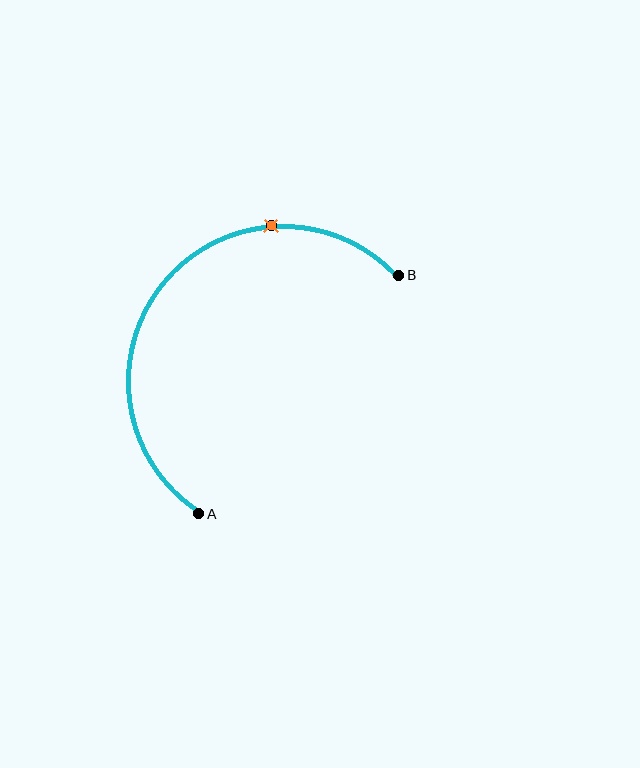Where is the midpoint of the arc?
The arc midpoint is the point on the curve farthest from the straight line joining A and B. It sits above and to the left of that line.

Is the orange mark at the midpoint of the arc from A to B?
No. The orange mark lies on the arc but is closer to endpoint B. The arc midpoint would be at the point on the curve equidistant along the arc from both A and B.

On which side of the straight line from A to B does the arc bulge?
The arc bulges above and to the left of the straight line connecting A and B.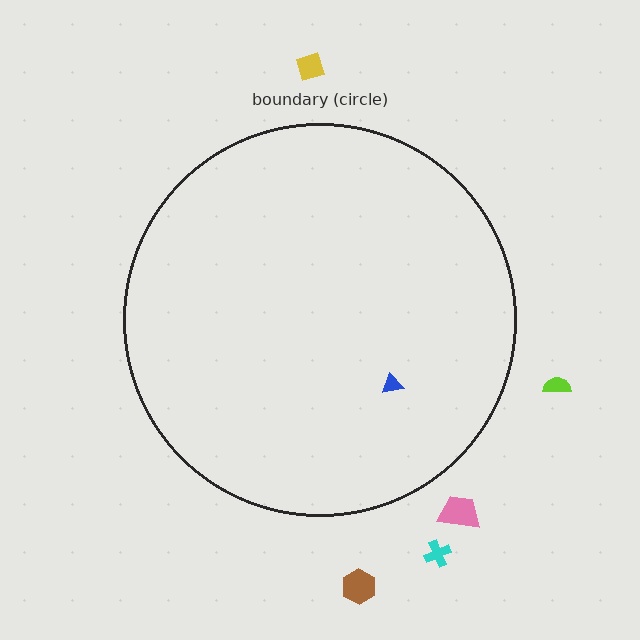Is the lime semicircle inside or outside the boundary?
Outside.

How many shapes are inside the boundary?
1 inside, 5 outside.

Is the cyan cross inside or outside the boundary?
Outside.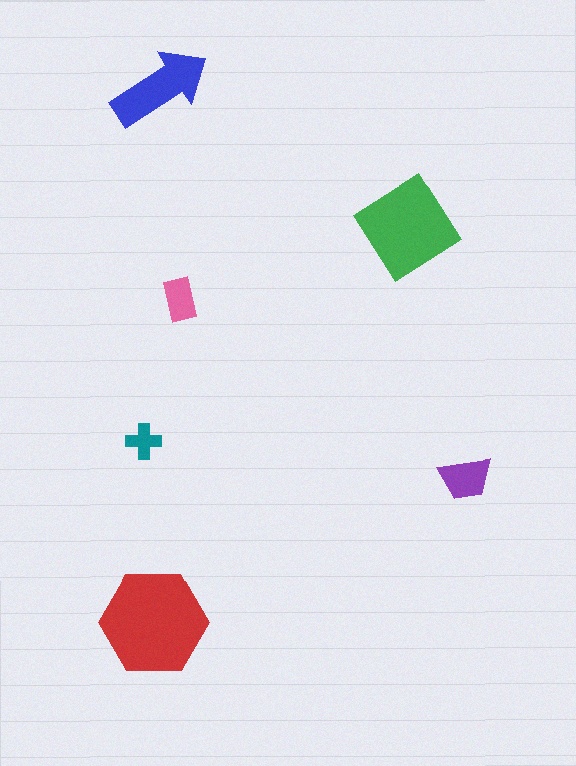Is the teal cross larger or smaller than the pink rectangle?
Smaller.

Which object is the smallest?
The teal cross.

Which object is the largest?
The red hexagon.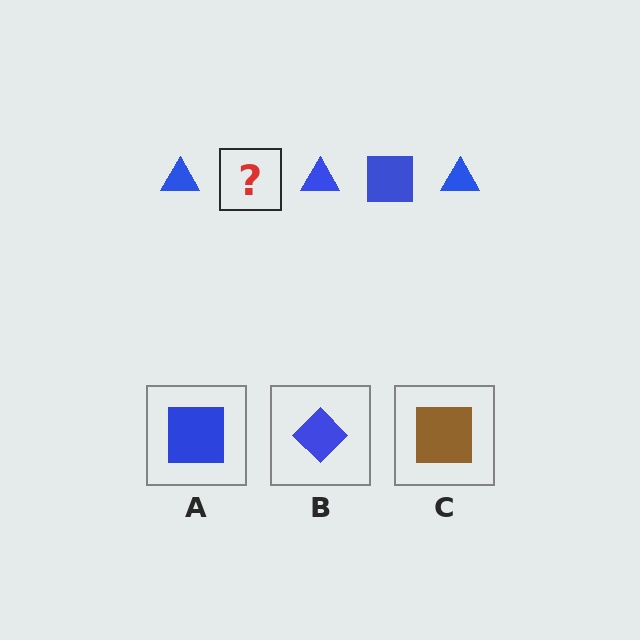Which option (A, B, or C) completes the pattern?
A.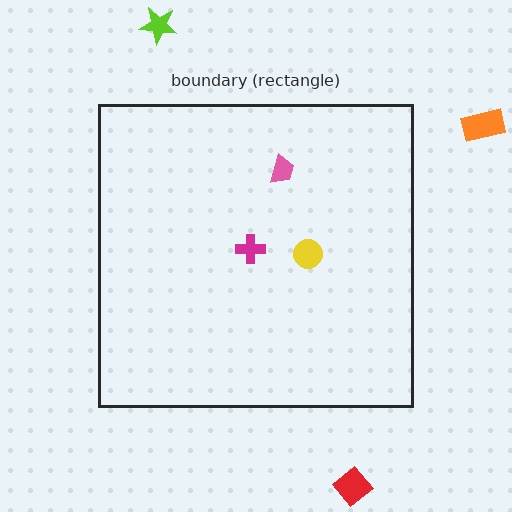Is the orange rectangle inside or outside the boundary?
Outside.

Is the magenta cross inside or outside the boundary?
Inside.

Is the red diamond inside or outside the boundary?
Outside.